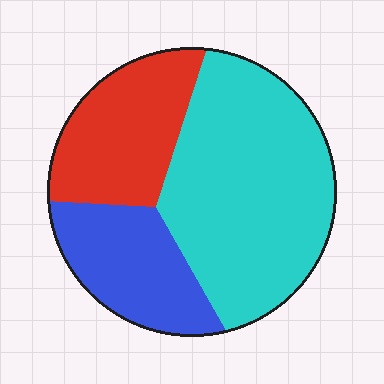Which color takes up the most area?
Cyan, at roughly 50%.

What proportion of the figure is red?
Red covers about 25% of the figure.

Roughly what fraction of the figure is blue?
Blue takes up about one fifth (1/5) of the figure.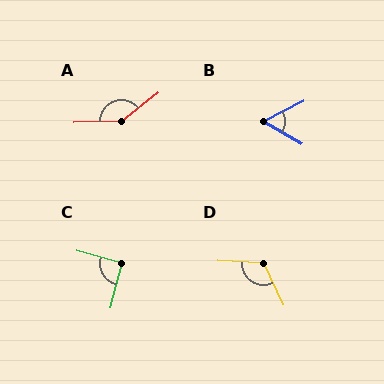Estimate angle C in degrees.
Approximately 91 degrees.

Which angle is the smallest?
B, at approximately 58 degrees.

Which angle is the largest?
A, at approximately 144 degrees.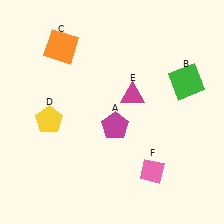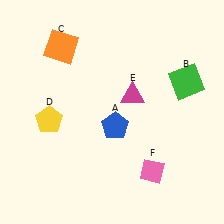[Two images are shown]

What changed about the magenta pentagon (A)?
In Image 1, A is magenta. In Image 2, it changed to blue.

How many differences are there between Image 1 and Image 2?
There is 1 difference between the two images.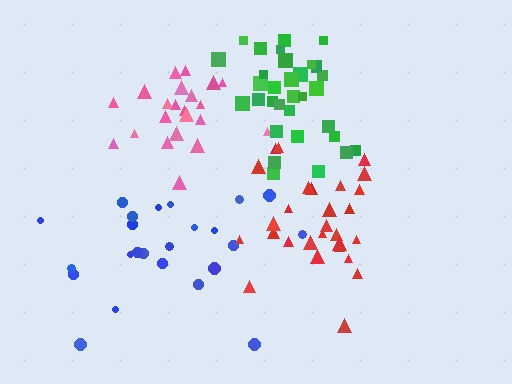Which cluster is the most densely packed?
Green.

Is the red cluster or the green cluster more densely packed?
Green.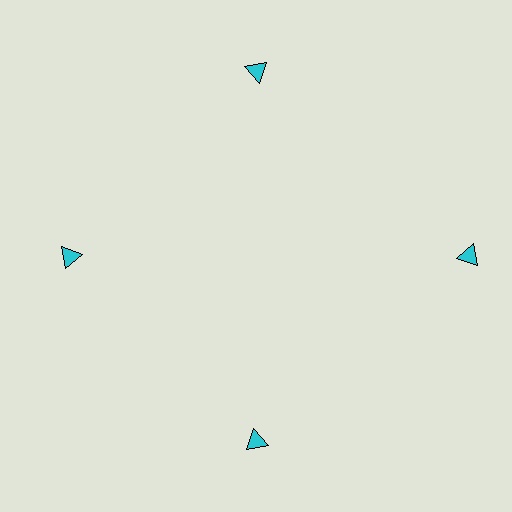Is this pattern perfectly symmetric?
No. The 4 cyan triangles are arranged in a ring, but one element near the 3 o'clock position is pushed outward from the center, breaking the 4-fold rotational symmetry.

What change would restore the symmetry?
The symmetry would be restored by moving it inward, back onto the ring so that all 4 triangles sit at equal angles and equal distance from the center.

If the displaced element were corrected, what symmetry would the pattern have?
It would have 4-fold rotational symmetry — the pattern would map onto itself every 90 degrees.